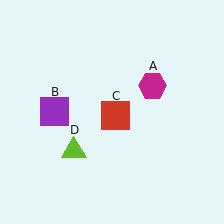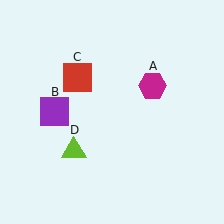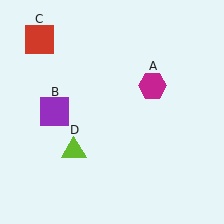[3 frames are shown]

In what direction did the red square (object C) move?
The red square (object C) moved up and to the left.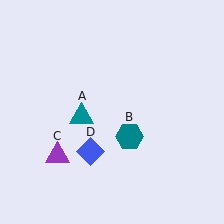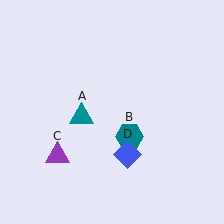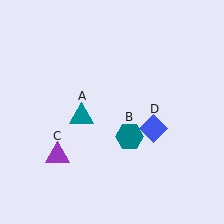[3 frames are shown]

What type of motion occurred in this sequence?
The blue diamond (object D) rotated counterclockwise around the center of the scene.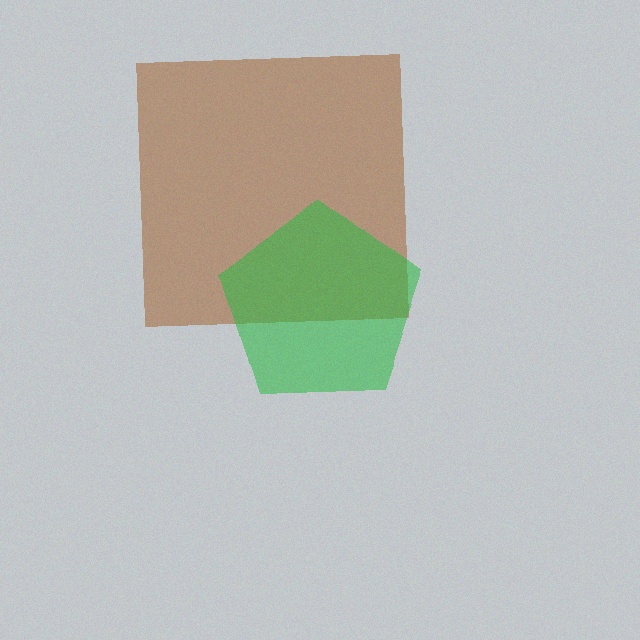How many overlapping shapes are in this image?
There are 2 overlapping shapes in the image.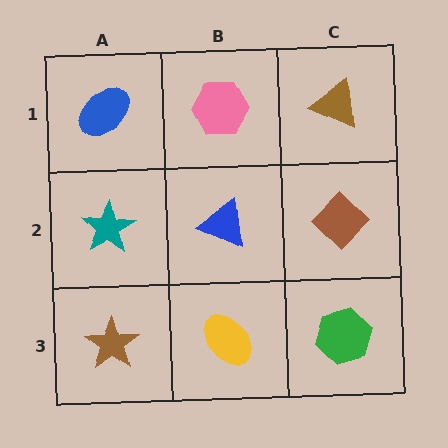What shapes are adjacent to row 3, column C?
A brown diamond (row 2, column C), a yellow ellipse (row 3, column B).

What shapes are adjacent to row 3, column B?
A blue triangle (row 2, column B), a brown star (row 3, column A), a green hexagon (row 3, column C).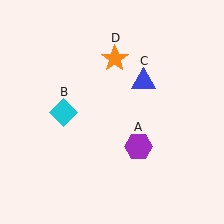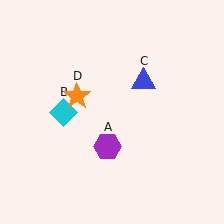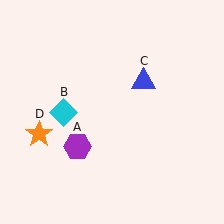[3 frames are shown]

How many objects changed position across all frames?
2 objects changed position: purple hexagon (object A), orange star (object D).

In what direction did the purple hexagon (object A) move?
The purple hexagon (object A) moved left.